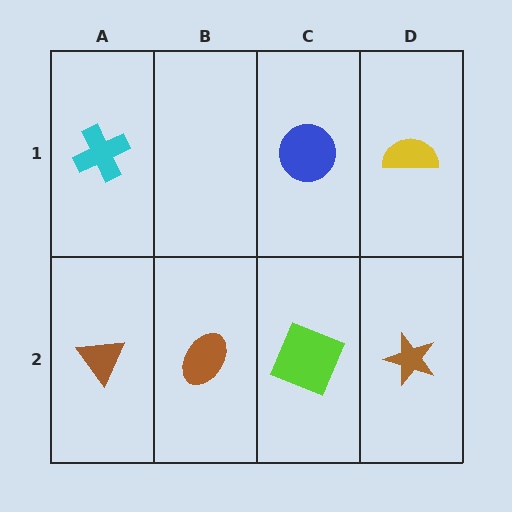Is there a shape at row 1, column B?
No, that cell is empty.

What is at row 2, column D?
A brown star.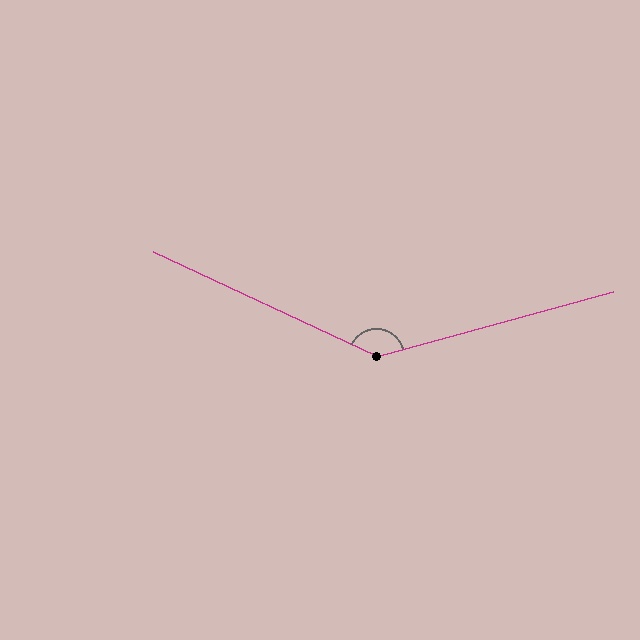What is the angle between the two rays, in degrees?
Approximately 140 degrees.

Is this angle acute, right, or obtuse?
It is obtuse.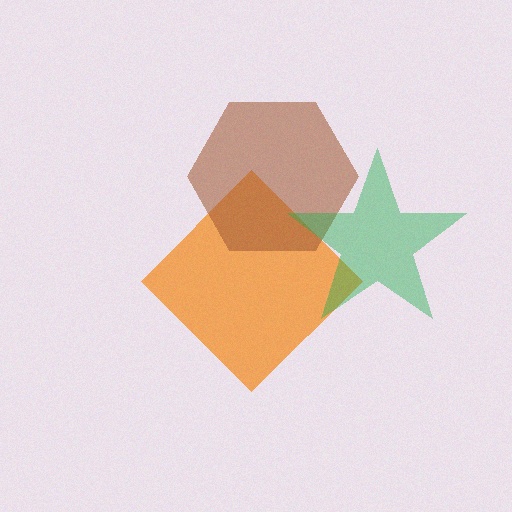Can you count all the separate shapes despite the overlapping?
Yes, there are 3 separate shapes.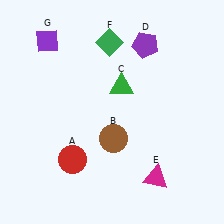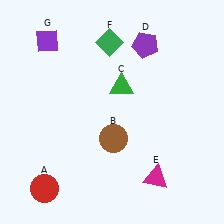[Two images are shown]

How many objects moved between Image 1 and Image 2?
1 object moved between the two images.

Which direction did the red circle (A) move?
The red circle (A) moved down.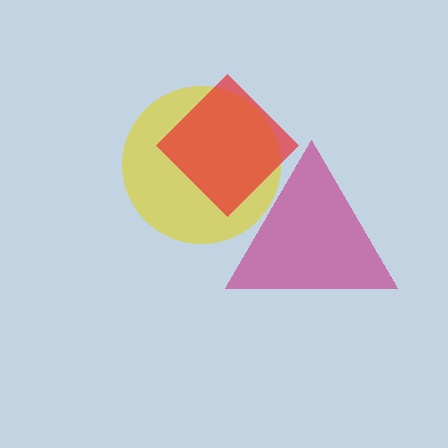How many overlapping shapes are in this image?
There are 3 overlapping shapes in the image.